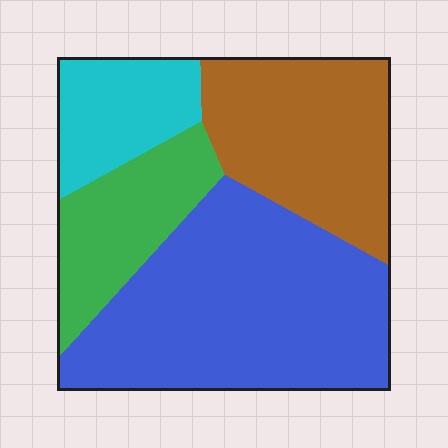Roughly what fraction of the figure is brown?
Brown covers 26% of the figure.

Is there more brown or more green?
Brown.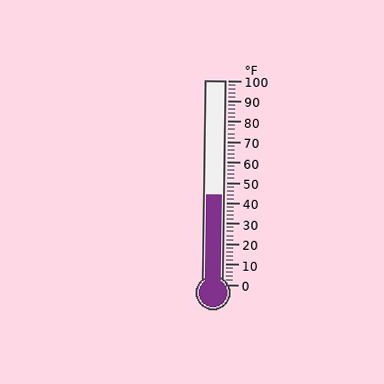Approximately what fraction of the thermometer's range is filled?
The thermometer is filled to approximately 45% of its range.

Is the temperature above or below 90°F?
The temperature is below 90°F.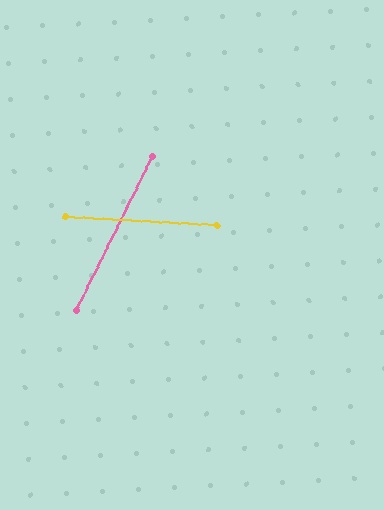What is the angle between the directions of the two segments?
Approximately 67 degrees.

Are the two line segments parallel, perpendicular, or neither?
Neither parallel nor perpendicular — they differ by about 67°.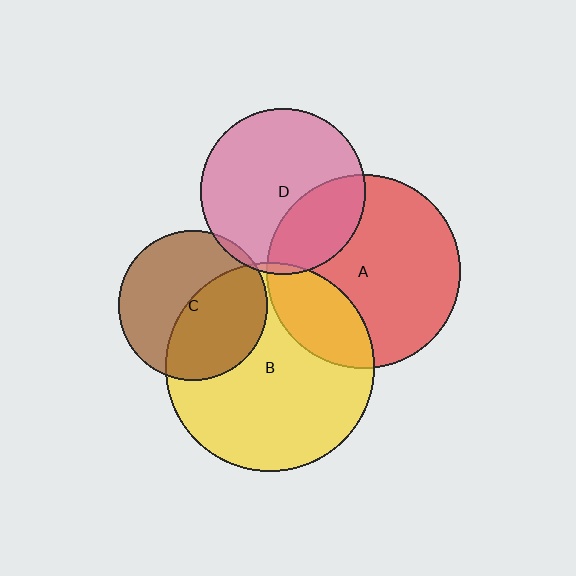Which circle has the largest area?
Circle B (yellow).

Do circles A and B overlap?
Yes.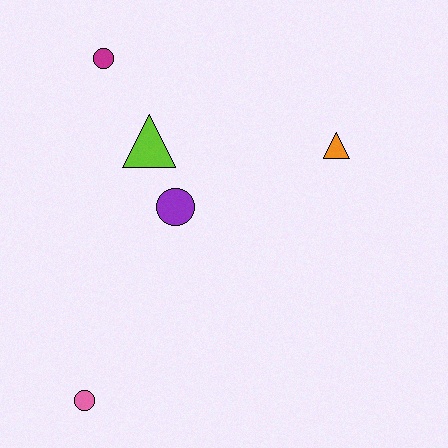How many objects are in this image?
There are 5 objects.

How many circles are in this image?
There are 3 circles.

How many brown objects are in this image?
There are no brown objects.